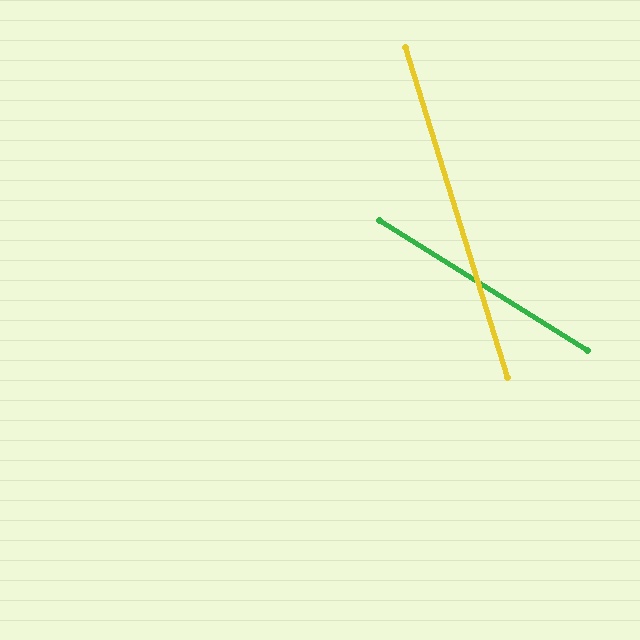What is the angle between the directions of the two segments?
Approximately 41 degrees.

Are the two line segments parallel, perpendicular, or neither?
Neither parallel nor perpendicular — they differ by about 41°.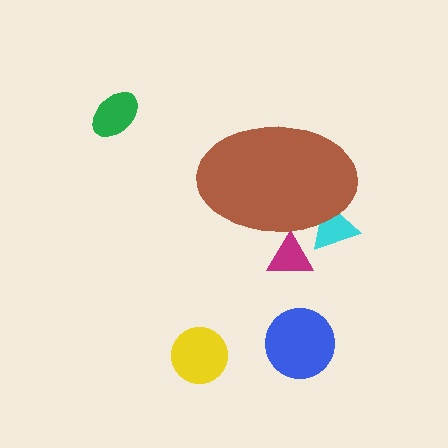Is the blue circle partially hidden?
No, the blue circle is fully visible.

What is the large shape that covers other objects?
A brown ellipse.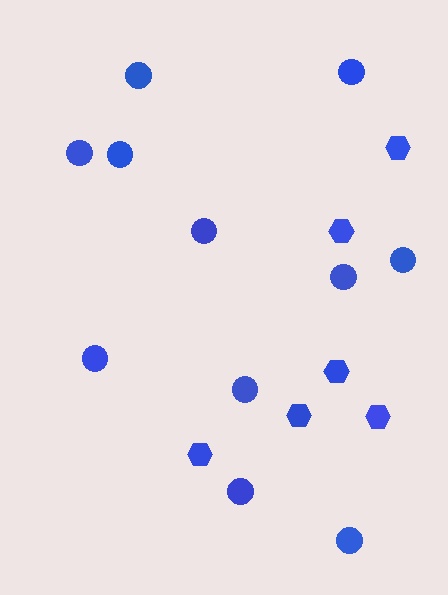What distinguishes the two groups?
There are 2 groups: one group of hexagons (6) and one group of circles (11).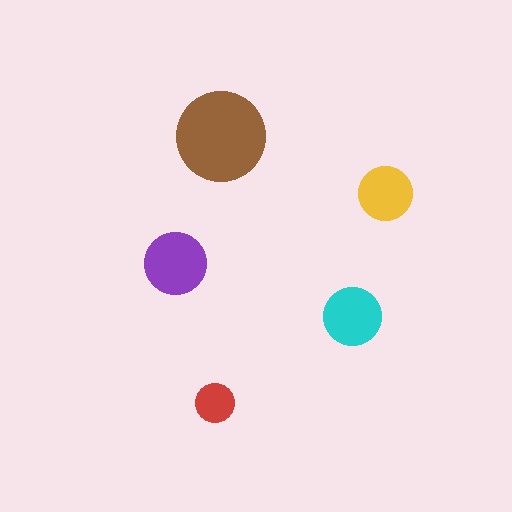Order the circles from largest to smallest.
the brown one, the purple one, the cyan one, the yellow one, the red one.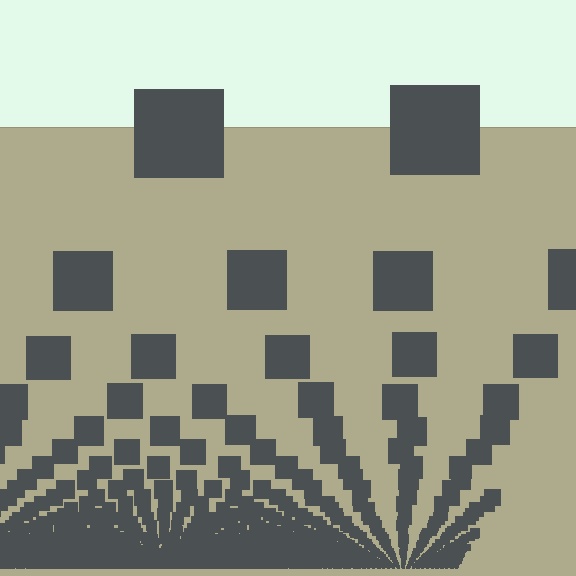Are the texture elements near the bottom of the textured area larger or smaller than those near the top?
Smaller. The gradient is inverted — elements near the bottom are smaller and denser.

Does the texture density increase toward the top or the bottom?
Density increases toward the bottom.